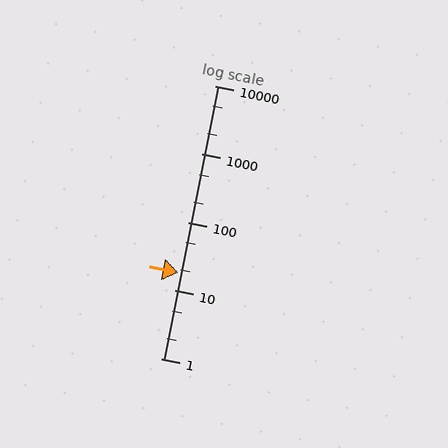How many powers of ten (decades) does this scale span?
The scale spans 4 decades, from 1 to 10000.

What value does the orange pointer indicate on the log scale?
The pointer indicates approximately 18.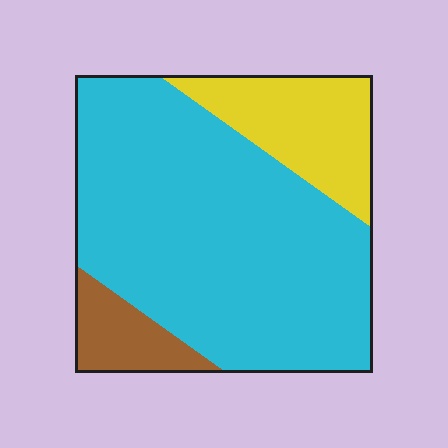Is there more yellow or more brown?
Yellow.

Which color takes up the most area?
Cyan, at roughly 70%.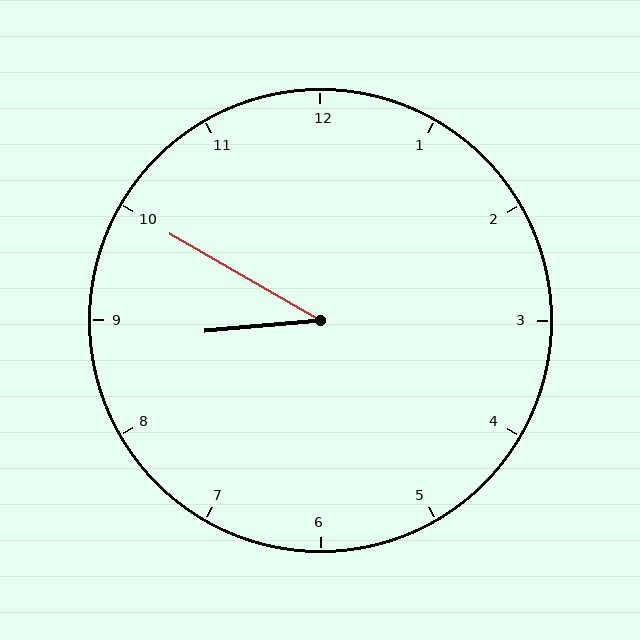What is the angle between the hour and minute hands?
Approximately 35 degrees.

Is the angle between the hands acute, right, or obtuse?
It is acute.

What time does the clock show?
8:50.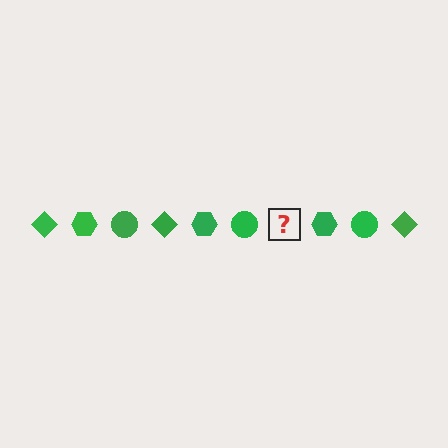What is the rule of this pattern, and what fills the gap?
The rule is that the pattern cycles through diamond, hexagon, circle shapes in green. The gap should be filled with a green diamond.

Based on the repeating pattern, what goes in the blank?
The blank should be a green diamond.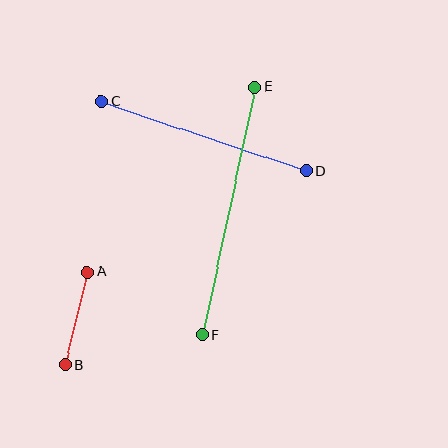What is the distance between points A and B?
The distance is approximately 95 pixels.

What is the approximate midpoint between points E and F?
The midpoint is at approximately (229, 211) pixels.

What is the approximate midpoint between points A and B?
The midpoint is at approximately (76, 318) pixels.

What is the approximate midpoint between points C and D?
The midpoint is at approximately (204, 136) pixels.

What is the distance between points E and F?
The distance is approximately 254 pixels.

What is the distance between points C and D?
The distance is approximately 216 pixels.